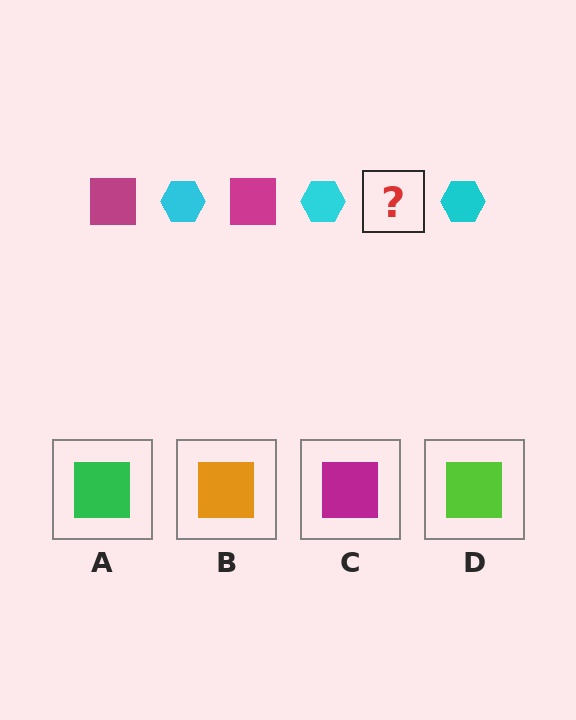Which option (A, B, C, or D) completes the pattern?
C.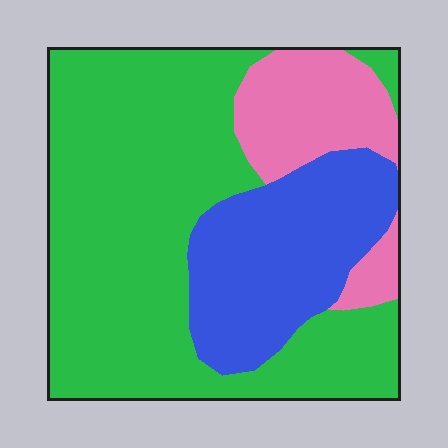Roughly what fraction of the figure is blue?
Blue takes up about one quarter (1/4) of the figure.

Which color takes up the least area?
Pink, at roughly 15%.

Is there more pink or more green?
Green.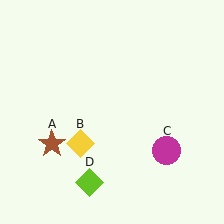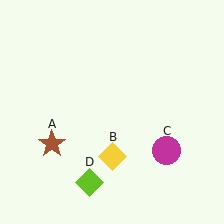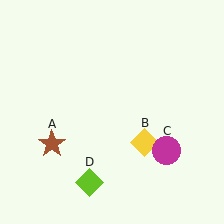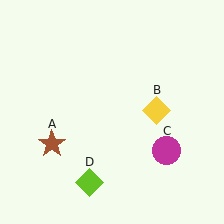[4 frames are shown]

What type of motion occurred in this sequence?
The yellow diamond (object B) rotated counterclockwise around the center of the scene.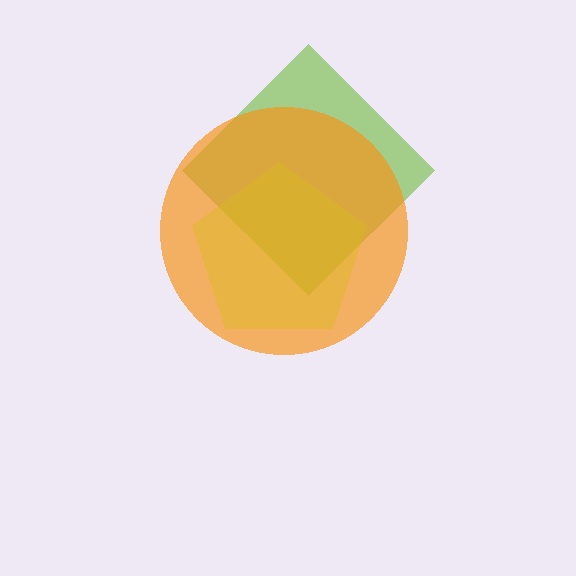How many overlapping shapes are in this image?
There are 3 overlapping shapes in the image.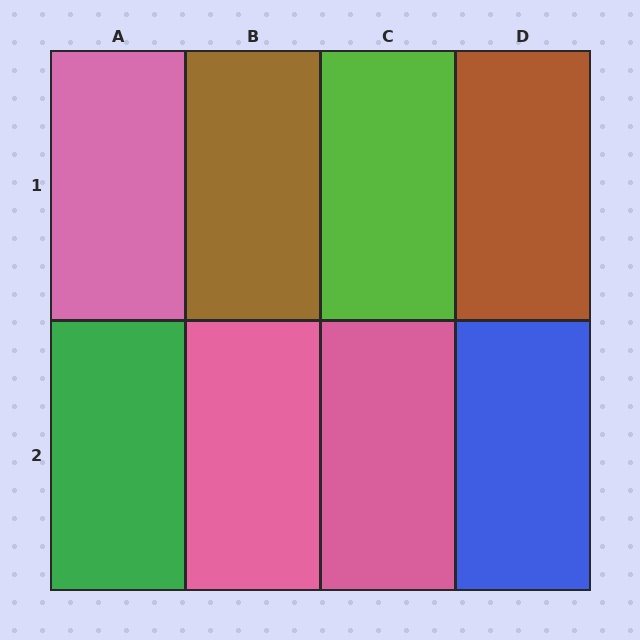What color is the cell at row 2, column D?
Blue.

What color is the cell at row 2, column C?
Pink.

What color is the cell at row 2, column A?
Green.